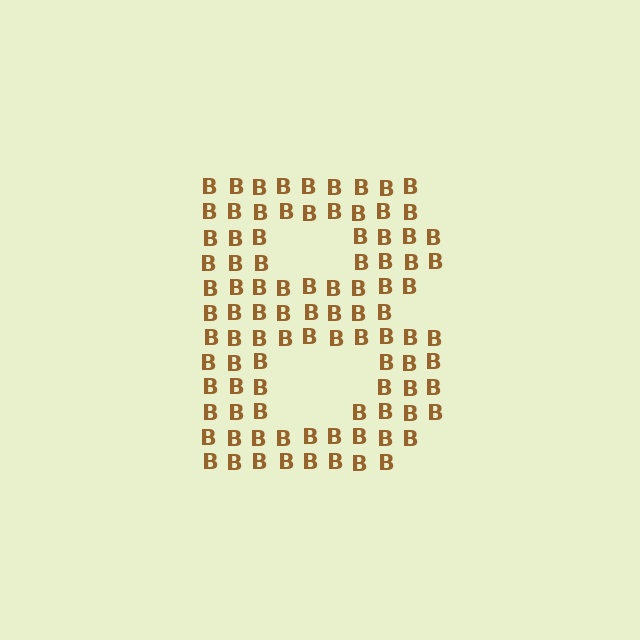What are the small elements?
The small elements are letter B's.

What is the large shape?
The large shape is the letter B.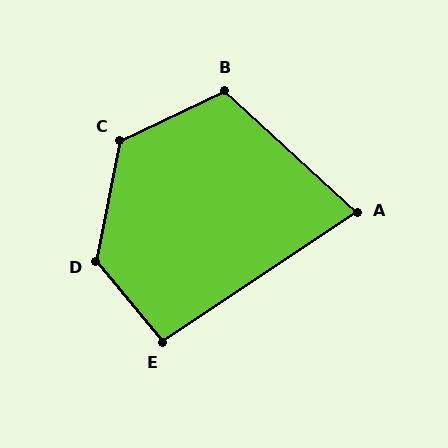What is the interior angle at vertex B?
Approximately 112 degrees (obtuse).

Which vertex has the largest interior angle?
D, at approximately 129 degrees.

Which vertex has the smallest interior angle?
A, at approximately 77 degrees.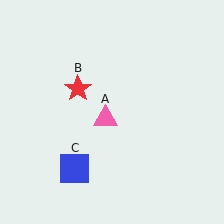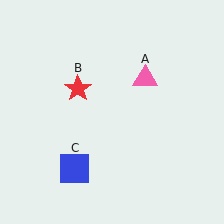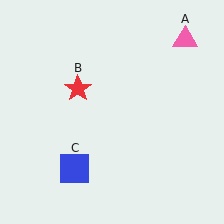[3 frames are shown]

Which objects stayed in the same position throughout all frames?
Red star (object B) and blue square (object C) remained stationary.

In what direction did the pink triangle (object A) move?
The pink triangle (object A) moved up and to the right.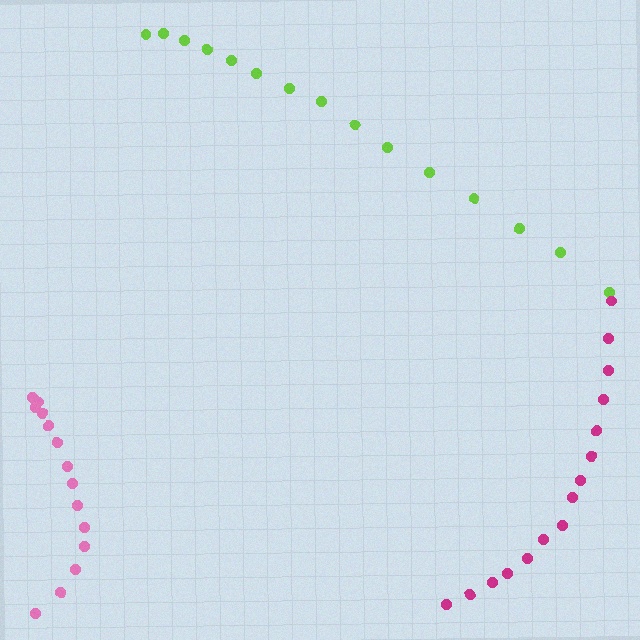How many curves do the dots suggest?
There are 3 distinct paths.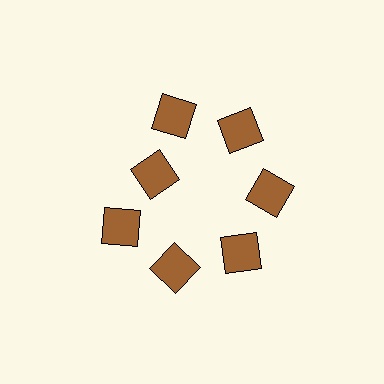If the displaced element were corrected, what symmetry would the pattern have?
It would have 7-fold rotational symmetry — the pattern would map onto itself every 51 degrees.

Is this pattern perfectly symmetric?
No. The 7 brown squares are arranged in a ring, but one element near the 10 o'clock position is pulled inward toward the center, breaking the 7-fold rotational symmetry.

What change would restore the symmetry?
The symmetry would be restored by moving it outward, back onto the ring so that all 7 squares sit at equal angles and equal distance from the center.